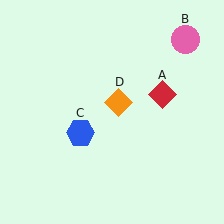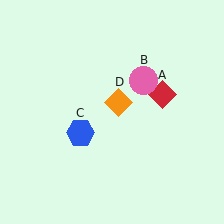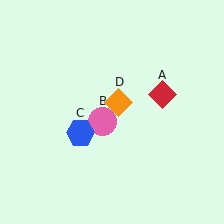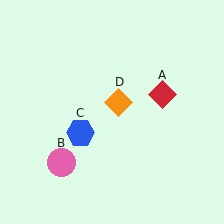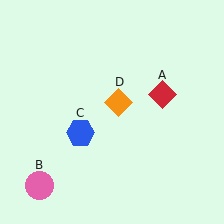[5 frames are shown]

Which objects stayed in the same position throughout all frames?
Red diamond (object A) and blue hexagon (object C) and orange diamond (object D) remained stationary.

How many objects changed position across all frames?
1 object changed position: pink circle (object B).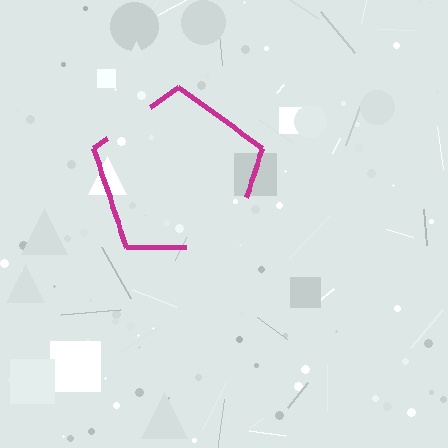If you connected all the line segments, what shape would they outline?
They would outline a pentagon.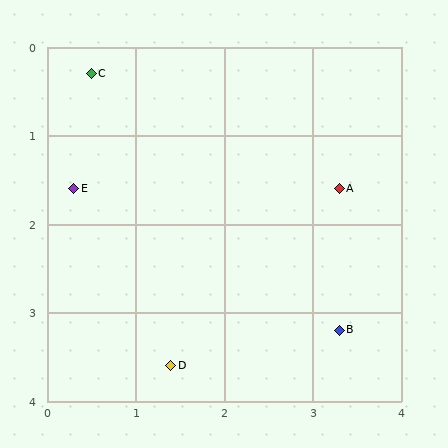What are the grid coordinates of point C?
Point C is at approximately (0.5, 0.3).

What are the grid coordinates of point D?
Point D is at approximately (1.4, 3.6).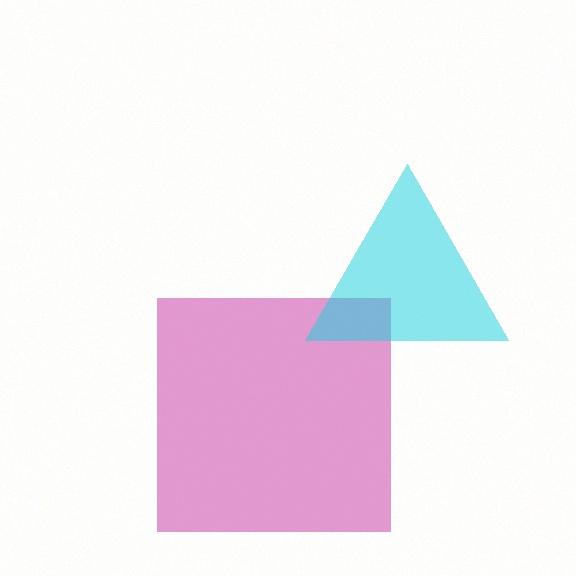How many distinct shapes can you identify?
There are 2 distinct shapes: a magenta square, a cyan triangle.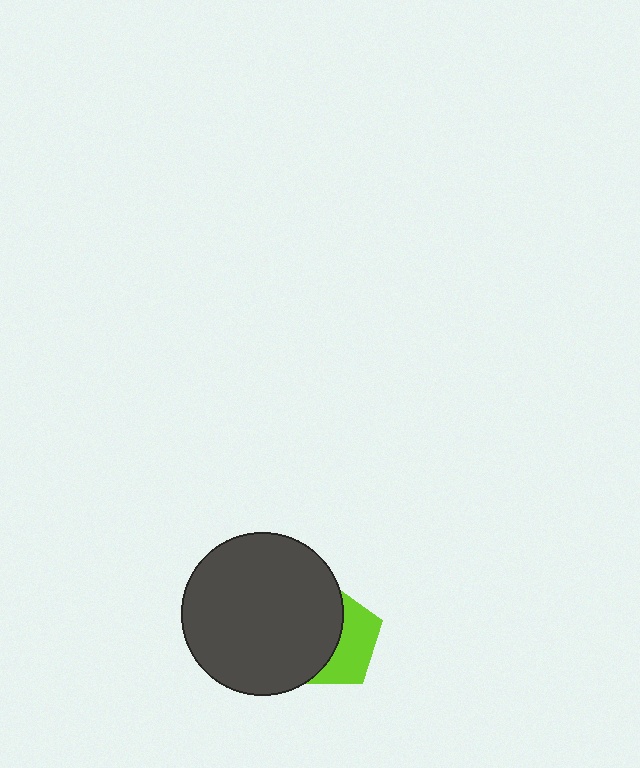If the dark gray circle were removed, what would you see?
You would see the complete lime pentagon.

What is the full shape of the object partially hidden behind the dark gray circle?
The partially hidden object is a lime pentagon.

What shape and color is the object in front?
The object in front is a dark gray circle.